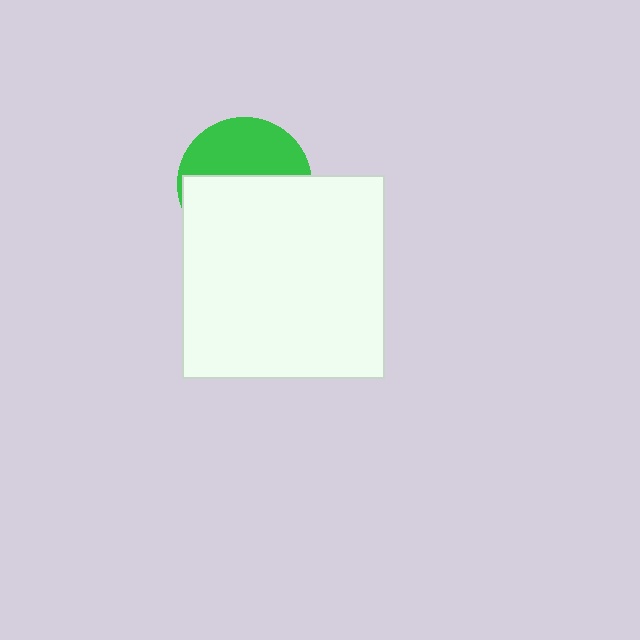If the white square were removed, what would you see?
You would see the complete green circle.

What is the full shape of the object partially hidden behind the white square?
The partially hidden object is a green circle.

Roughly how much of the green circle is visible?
A small part of it is visible (roughly 43%).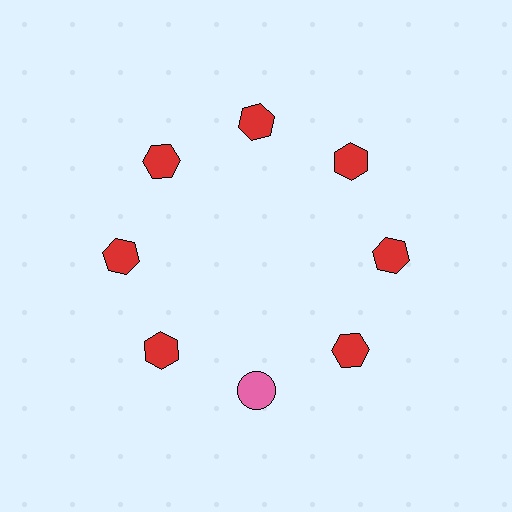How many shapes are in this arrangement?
There are 8 shapes arranged in a ring pattern.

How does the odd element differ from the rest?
It differs in both color (pink instead of red) and shape (circle instead of hexagon).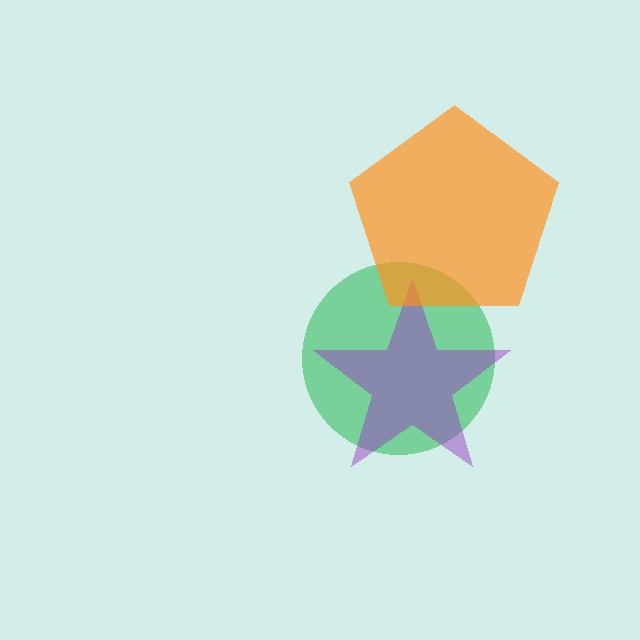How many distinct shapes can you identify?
There are 3 distinct shapes: a green circle, a purple star, an orange pentagon.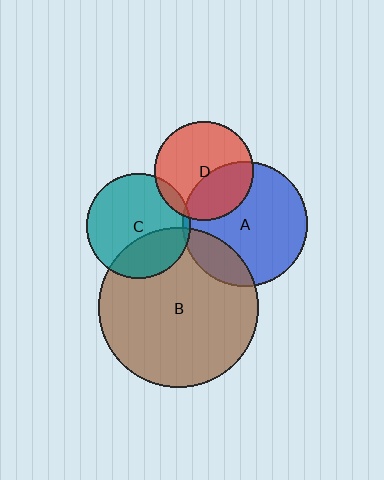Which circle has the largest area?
Circle B (brown).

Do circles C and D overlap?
Yes.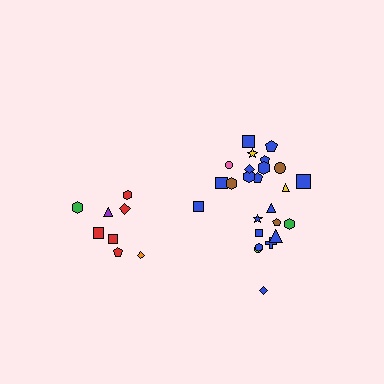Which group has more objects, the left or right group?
The right group.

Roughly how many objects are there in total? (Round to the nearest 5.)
Roughly 35 objects in total.